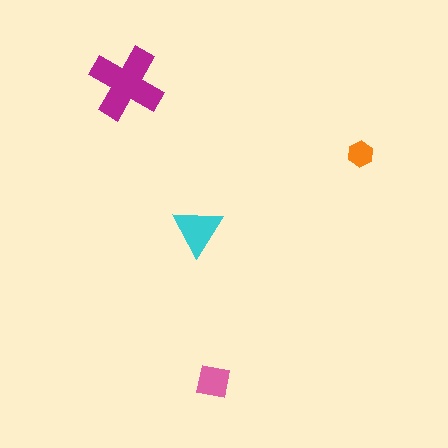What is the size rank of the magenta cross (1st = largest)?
1st.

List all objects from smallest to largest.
The orange hexagon, the pink square, the cyan triangle, the magenta cross.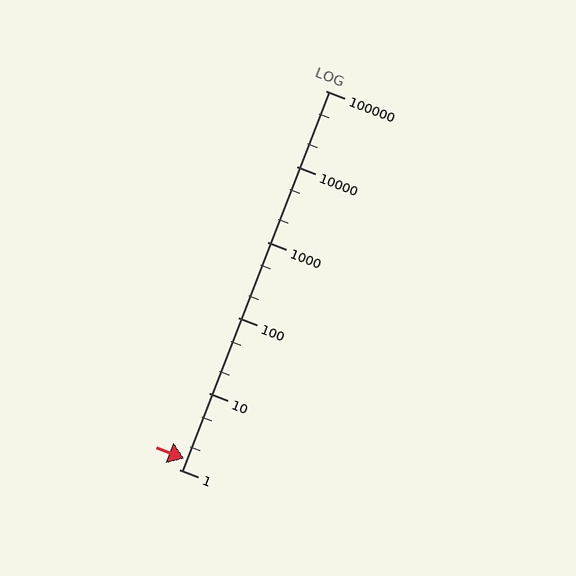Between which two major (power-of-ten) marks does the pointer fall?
The pointer is between 1 and 10.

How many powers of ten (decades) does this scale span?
The scale spans 5 decades, from 1 to 100000.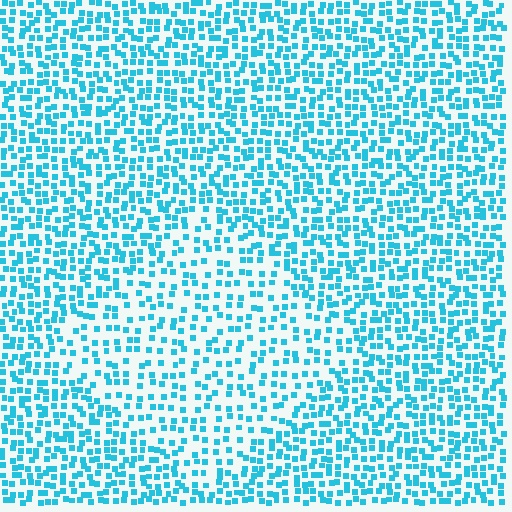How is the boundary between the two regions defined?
The boundary is defined by a change in element density (approximately 1.7x ratio). All elements are the same color, size, and shape.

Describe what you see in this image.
The image contains small cyan elements arranged at two different densities. A diamond-shaped region is visible where the elements are less densely packed than the surrounding area.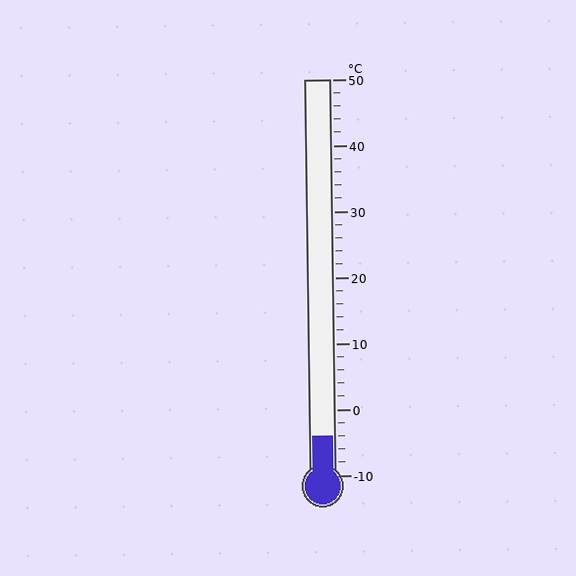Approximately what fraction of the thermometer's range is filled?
The thermometer is filled to approximately 10% of its range.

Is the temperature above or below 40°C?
The temperature is below 40°C.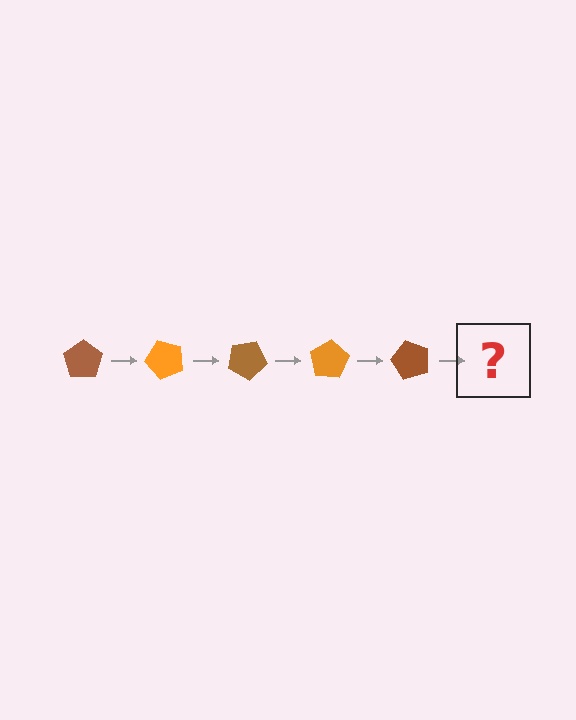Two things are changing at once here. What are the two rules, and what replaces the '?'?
The two rules are that it rotates 50 degrees each step and the color cycles through brown and orange. The '?' should be an orange pentagon, rotated 250 degrees from the start.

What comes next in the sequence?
The next element should be an orange pentagon, rotated 250 degrees from the start.